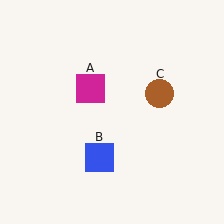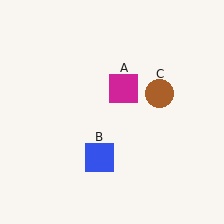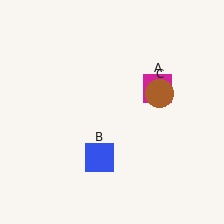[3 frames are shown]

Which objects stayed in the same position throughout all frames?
Blue square (object B) and brown circle (object C) remained stationary.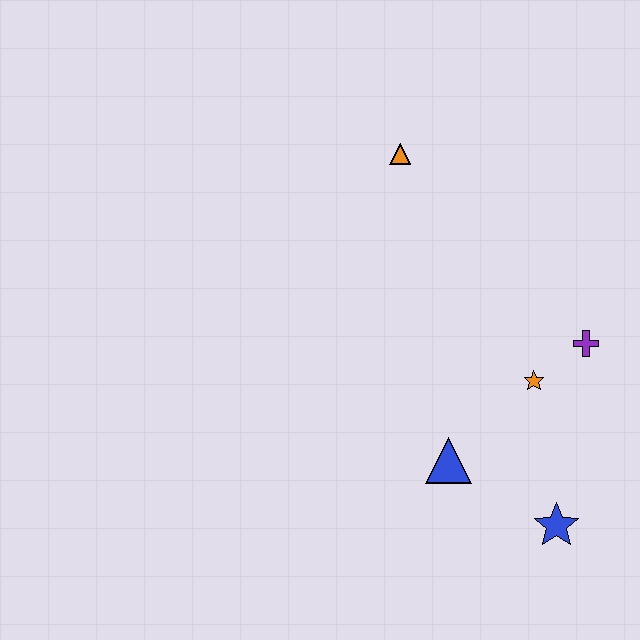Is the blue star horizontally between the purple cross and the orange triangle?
Yes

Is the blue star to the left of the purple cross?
Yes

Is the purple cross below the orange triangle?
Yes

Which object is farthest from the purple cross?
The orange triangle is farthest from the purple cross.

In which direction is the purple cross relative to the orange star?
The purple cross is to the right of the orange star.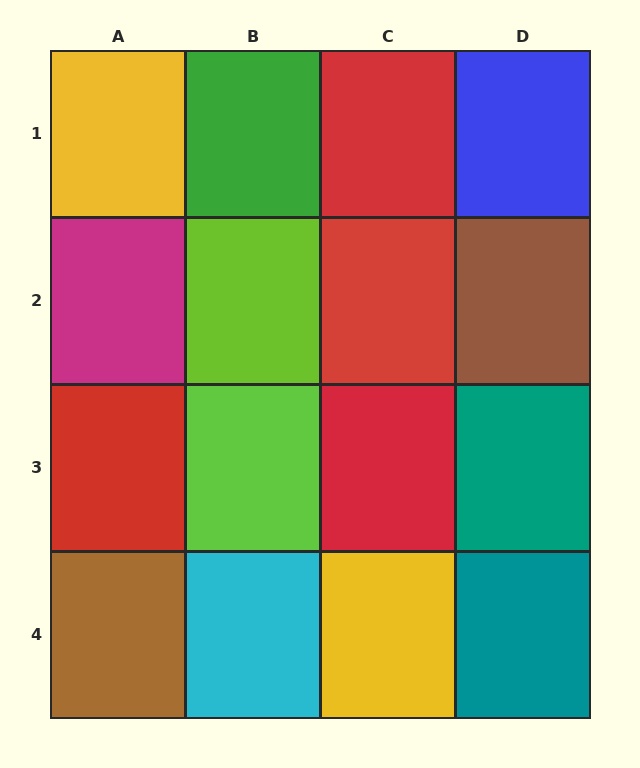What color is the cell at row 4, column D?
Teal.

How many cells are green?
1 cell is green.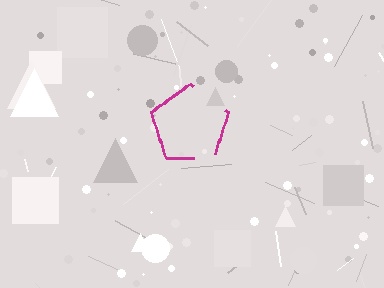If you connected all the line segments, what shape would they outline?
They would outline a pentagon.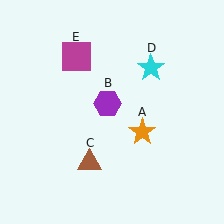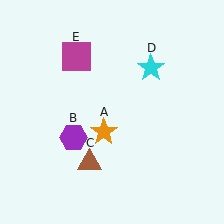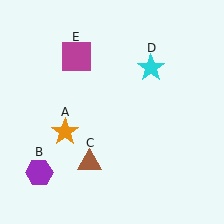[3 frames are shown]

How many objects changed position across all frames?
2 objects changed position: orange star (object A), purple hexagon (object B).